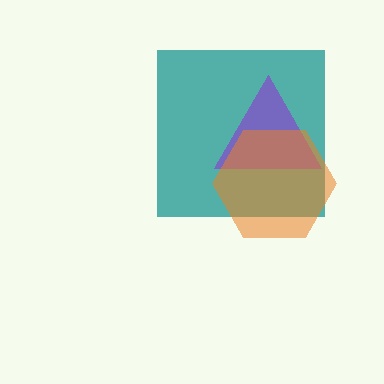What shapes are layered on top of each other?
The layered shapes are: a teal square, a purple triangle, an orange hexagon.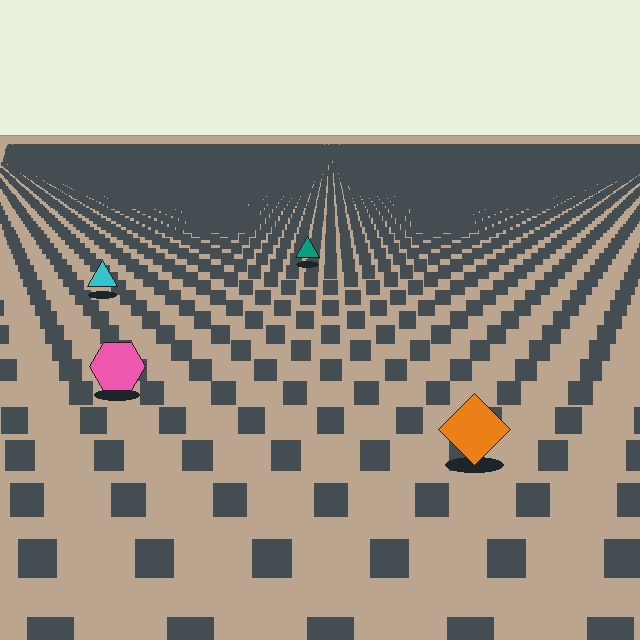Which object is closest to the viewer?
The orange diamond is closest. The texture marks near it are larger and more spread out.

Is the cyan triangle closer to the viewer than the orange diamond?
No. The orange diamond is closer — you can tell from the texture gradient: the ground texture is coarser near it.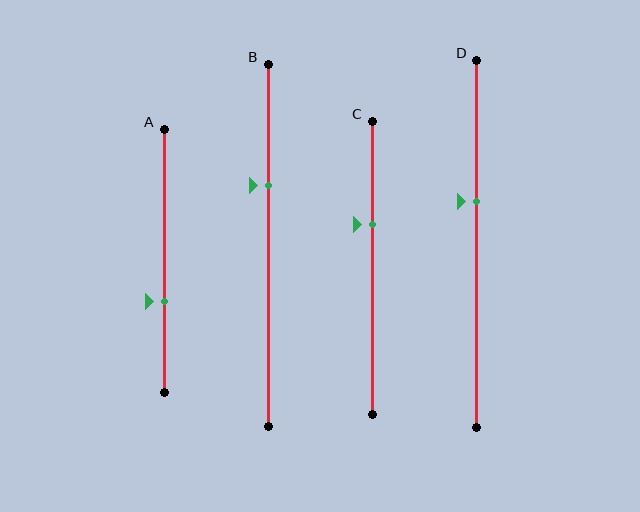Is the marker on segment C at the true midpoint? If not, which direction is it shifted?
No, the marker on segment C is shifted upward by about 15% of the segment length.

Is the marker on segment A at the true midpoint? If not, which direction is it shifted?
No, the marker on segment A is shifted downward by about 15% of the segment length.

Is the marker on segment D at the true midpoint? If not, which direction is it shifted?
No, the marker on segment D is shifted upward by about 12% of the segment length.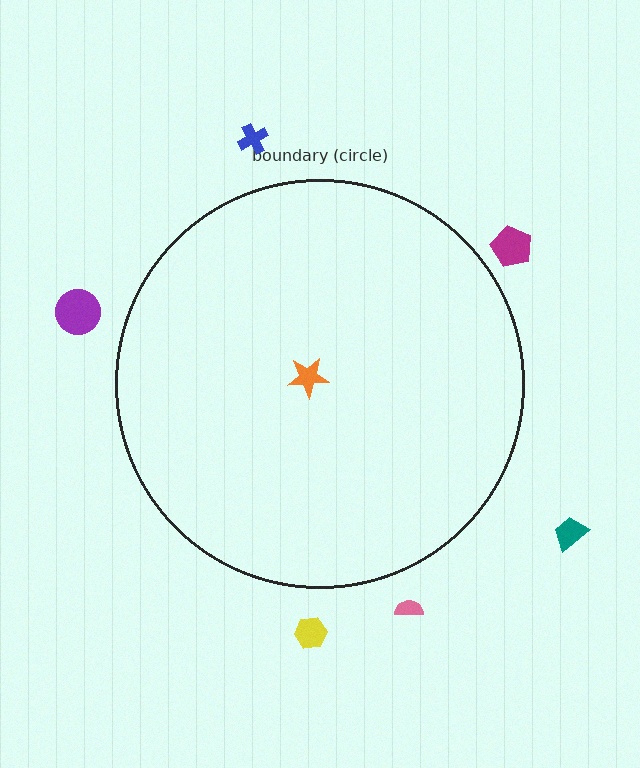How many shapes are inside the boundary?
1 inside, 6 outside.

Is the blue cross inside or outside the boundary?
Outside.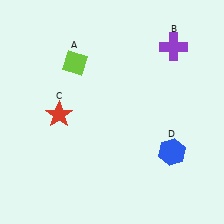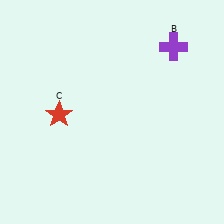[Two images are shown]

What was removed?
The blue hexagon (D), the lime diamond (A) were removed in Image 2.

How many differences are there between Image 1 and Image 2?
There are 2 differences between the two images.